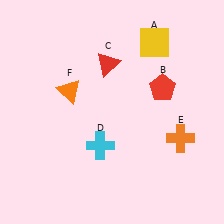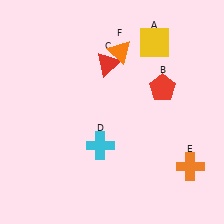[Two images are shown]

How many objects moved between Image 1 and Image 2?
2 objects moved between the two images.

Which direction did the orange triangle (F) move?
The orange triangle (F) moved right.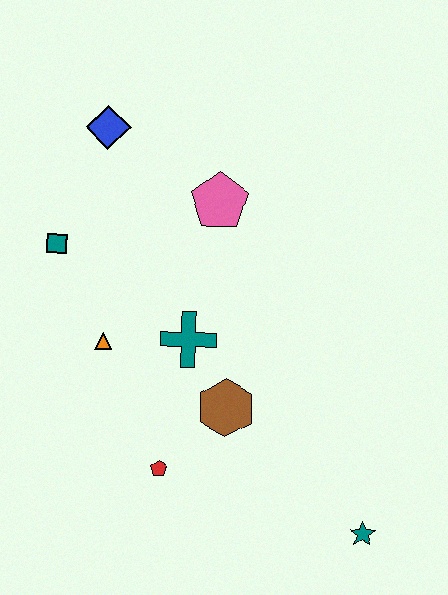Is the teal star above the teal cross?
No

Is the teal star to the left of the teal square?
No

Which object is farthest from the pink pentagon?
The teal star is farthest from the pink pentagon.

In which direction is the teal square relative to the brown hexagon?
The teal square is to the left of the brown hexagon.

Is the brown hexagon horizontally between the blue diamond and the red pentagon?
No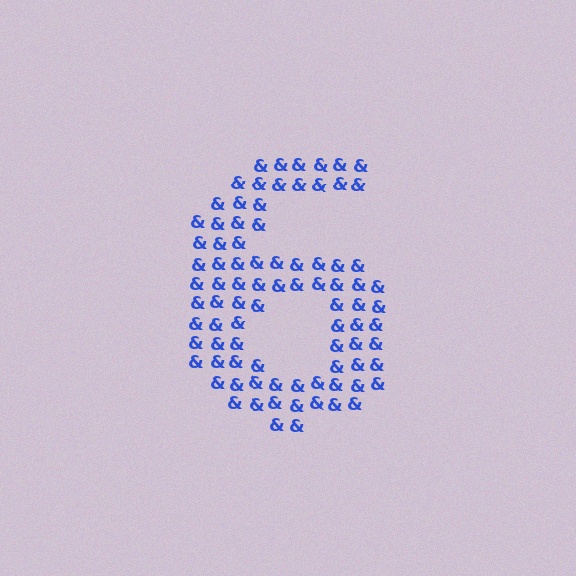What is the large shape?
The large shape is the digit 6.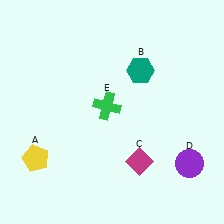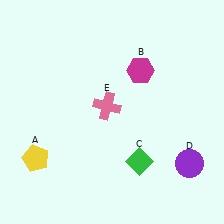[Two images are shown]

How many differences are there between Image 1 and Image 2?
There are 3 differences between the two images.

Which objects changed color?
B changed from teal to magenta. C changed from magenta to green. E changed from green to pink.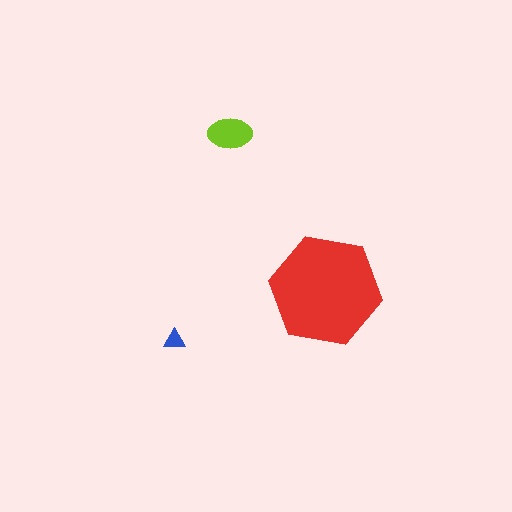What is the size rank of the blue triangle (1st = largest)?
3rd.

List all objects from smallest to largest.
The blue triangle, the lime ellipse, the red hexagon.